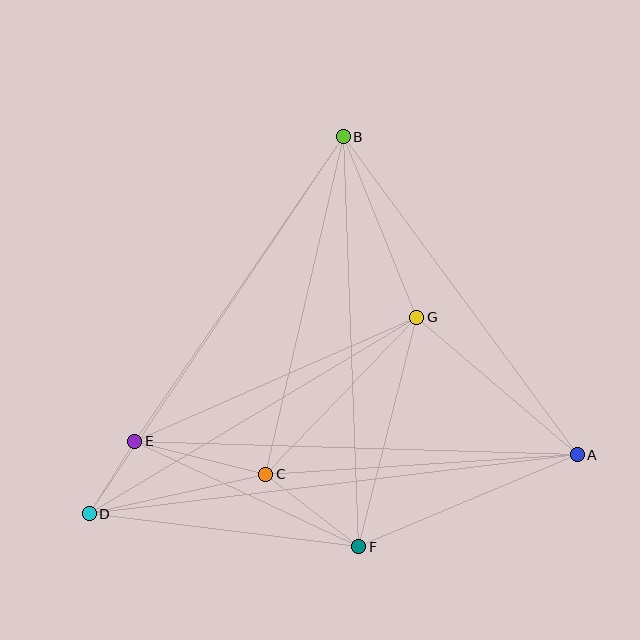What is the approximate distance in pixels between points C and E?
The distance between C and E is approximately 135 pixels.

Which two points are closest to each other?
Points D and E are closest to each other.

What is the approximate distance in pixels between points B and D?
The distance between B and D is approximately 455 pixels.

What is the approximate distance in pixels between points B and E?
The distance between B and E is approximately 369 pixels.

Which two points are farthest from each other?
Points A and D are farthest from each other.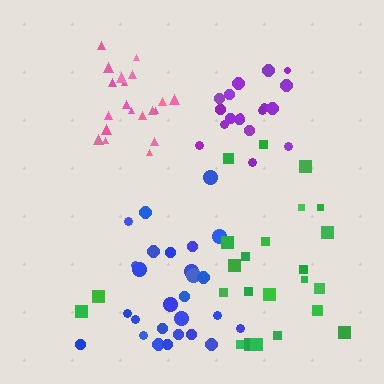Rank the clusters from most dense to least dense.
purple, pink, blue, green.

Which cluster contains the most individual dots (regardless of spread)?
Blue (27).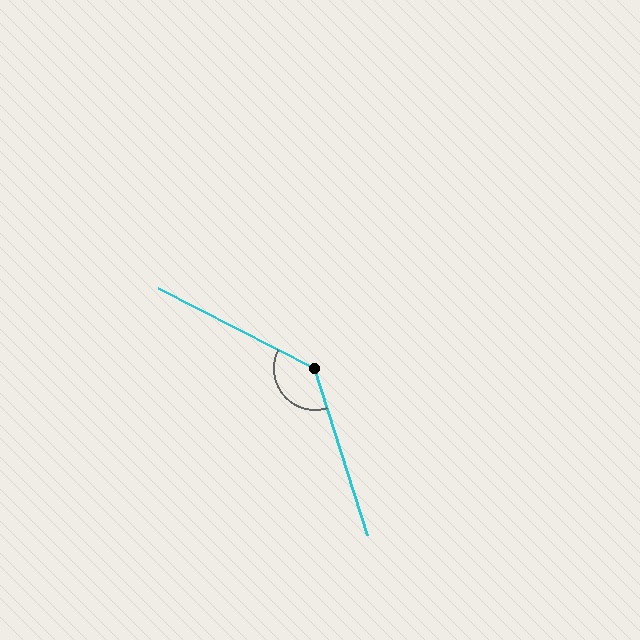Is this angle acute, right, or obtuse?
It is obtuse.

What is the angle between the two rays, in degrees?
Approximately 134 degrees.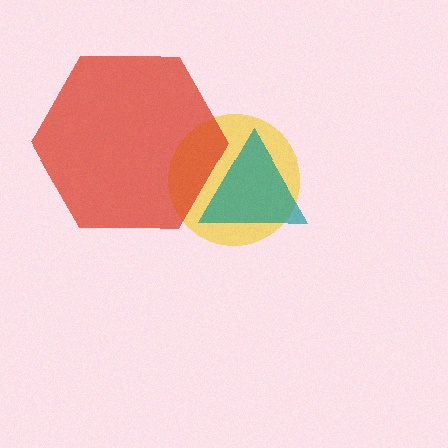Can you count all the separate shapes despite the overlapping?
Yes, there are 3 separate shapes.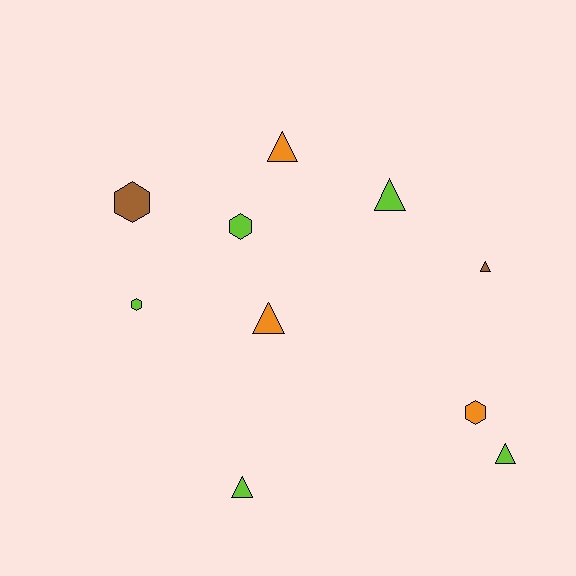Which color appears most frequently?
Lime, with 5 objects.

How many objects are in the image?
There are 10 objects.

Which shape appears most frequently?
Triangle, with 6 objects.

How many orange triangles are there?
There are 2 orange triangles.